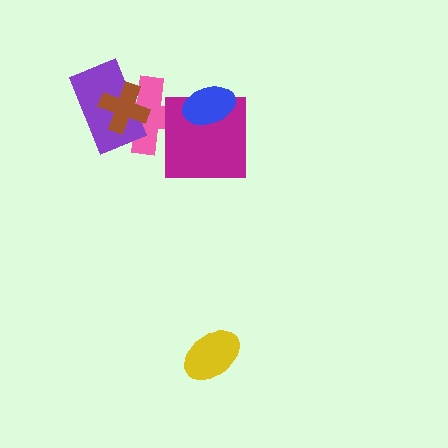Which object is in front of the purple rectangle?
The brown cross is in front of the purple rectangle.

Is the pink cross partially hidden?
Yes, it is partially covered by another shape.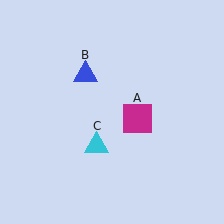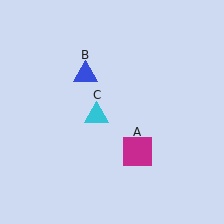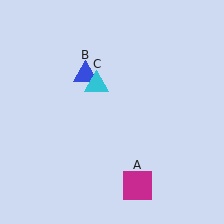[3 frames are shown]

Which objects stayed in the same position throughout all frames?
Blue triangle (object B) remained stationary.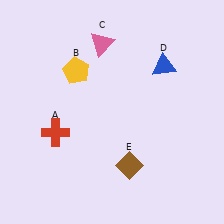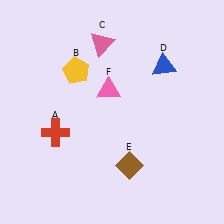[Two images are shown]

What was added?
A pink triangle (F) was added in Image 2.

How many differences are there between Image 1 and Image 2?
There is 1 difference between the two images.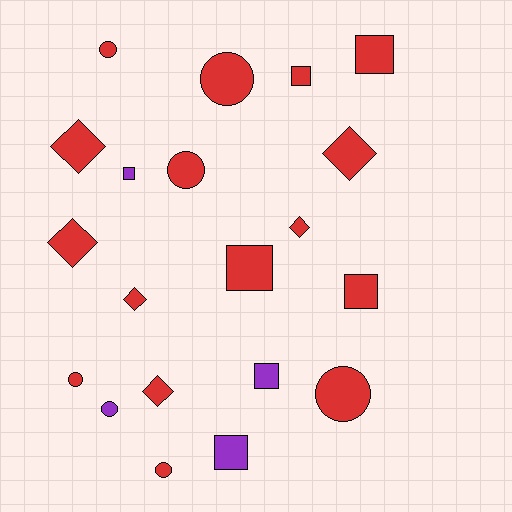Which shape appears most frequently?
Circle, with 7 objects.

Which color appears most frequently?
Red, with 16 objects.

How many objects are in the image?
There are 20 objects.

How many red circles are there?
There are 6 red circles.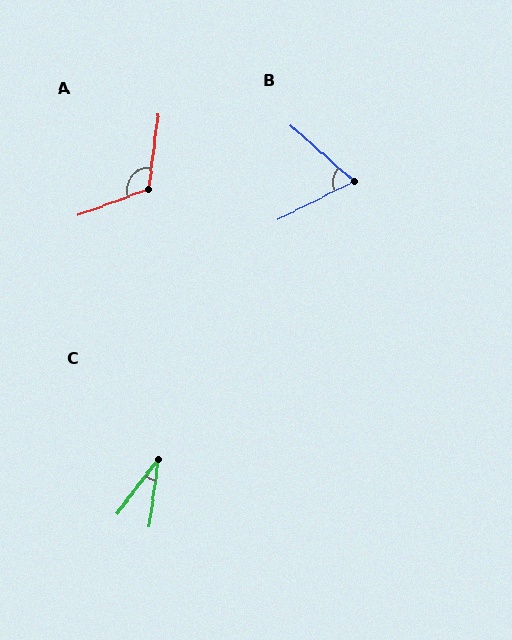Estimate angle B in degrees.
Approximately 68 degrees.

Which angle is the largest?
A, at approximately 118 degrees.